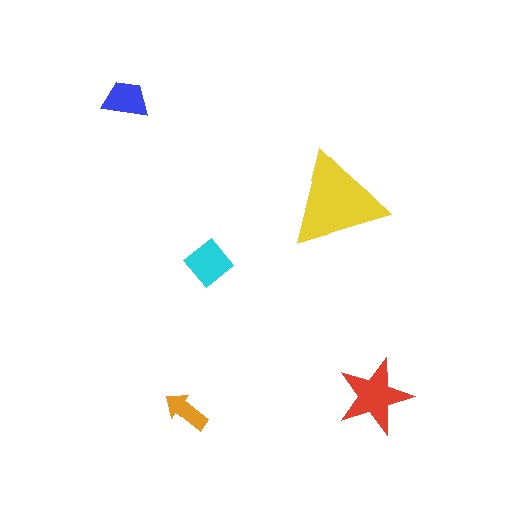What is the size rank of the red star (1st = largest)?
2nd.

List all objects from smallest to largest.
The orange arrow, the blue trapezoid, the cyan diamond, the red star, the yellow triangle.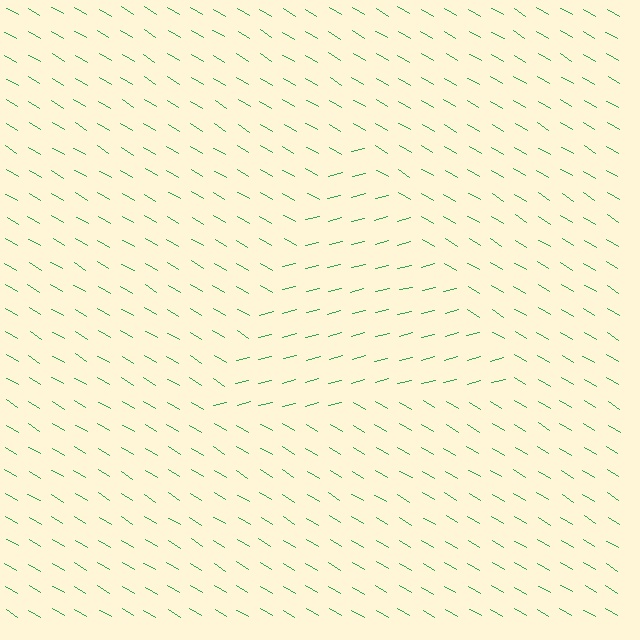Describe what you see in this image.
The image is filled with small green line segments. A triangle region in the image has lines oriented differently from the surrounding lines, creating a visible texture boundary.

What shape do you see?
I see a triangle.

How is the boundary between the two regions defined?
The boundary is defined purely by a change in line orientation (approximately 45 degrees difference). All lines are the same color and thickness.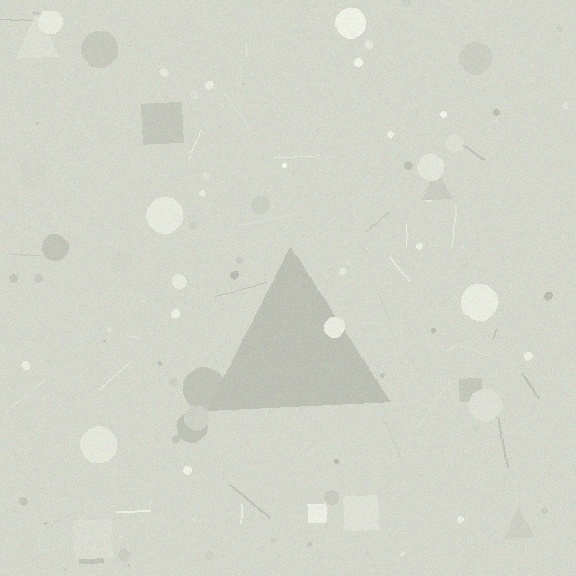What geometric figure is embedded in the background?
A triangle is embedded in the background.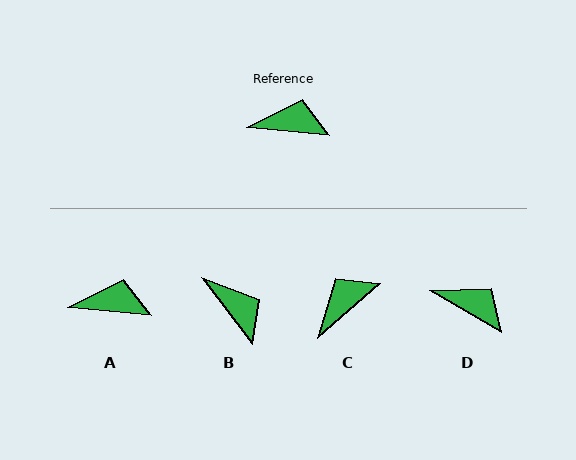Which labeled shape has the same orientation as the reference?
A.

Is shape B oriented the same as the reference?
No, it is off by about 47 degrees.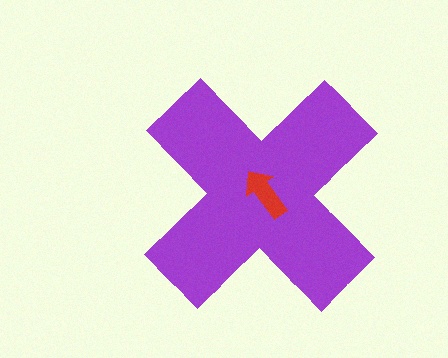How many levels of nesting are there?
2.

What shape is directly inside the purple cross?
The red arrow.